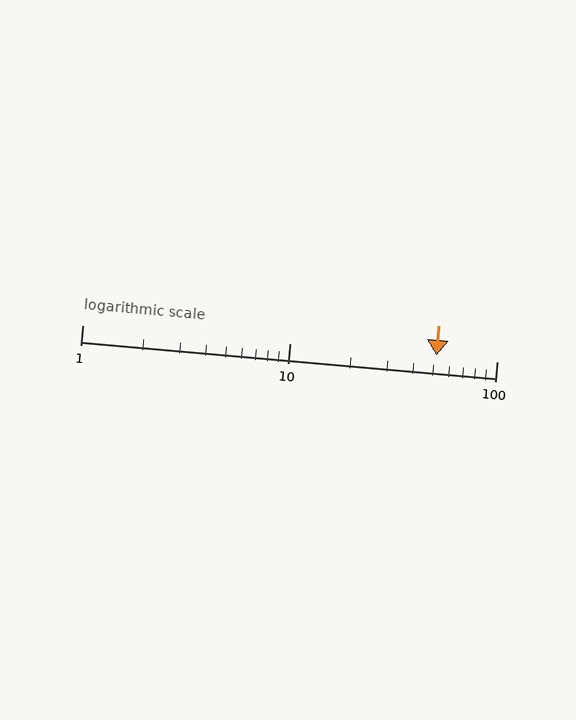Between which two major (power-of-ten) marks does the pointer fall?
The pointer is between 10 and 100.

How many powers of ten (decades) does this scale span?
The scale spans 2 decades, from 1 to 100.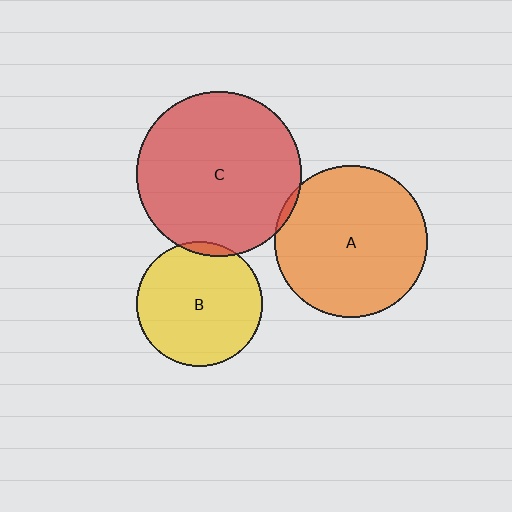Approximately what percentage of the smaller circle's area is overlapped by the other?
Approximately 5%.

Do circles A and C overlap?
Yes.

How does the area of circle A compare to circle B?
Approximately 1.5 times.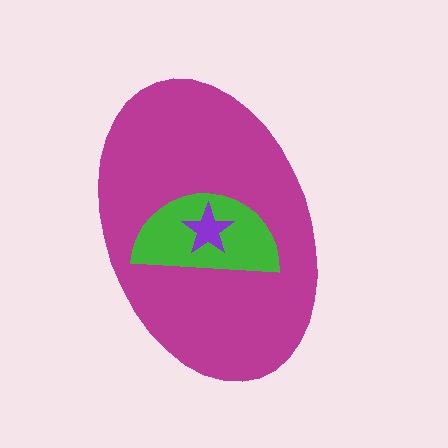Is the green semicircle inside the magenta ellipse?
Yes.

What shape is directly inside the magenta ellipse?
The green semicircle.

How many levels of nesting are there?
3.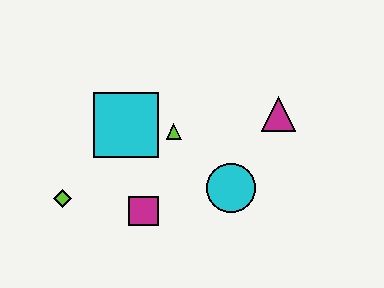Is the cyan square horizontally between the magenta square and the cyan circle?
No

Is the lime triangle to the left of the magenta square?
No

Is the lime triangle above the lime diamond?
Yes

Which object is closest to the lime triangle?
The cyan square is closest to the lime triangle.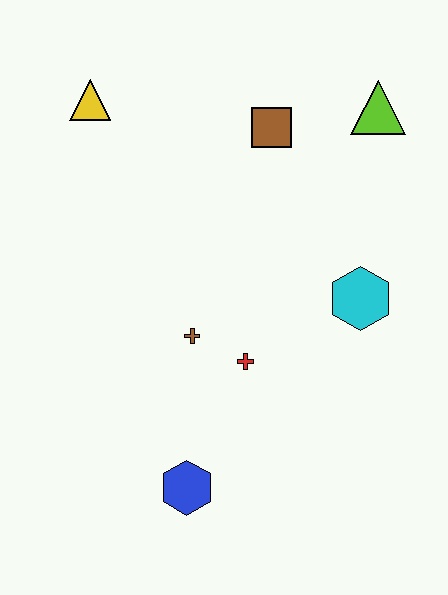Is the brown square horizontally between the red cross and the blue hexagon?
No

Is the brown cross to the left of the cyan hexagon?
Yes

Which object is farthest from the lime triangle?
The blue hexagon is farthest from the lime triangle.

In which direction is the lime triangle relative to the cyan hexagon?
The lime triangle is above the cyan hexagon.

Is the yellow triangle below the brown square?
No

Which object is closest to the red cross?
The brown cross is closest to the red cross.